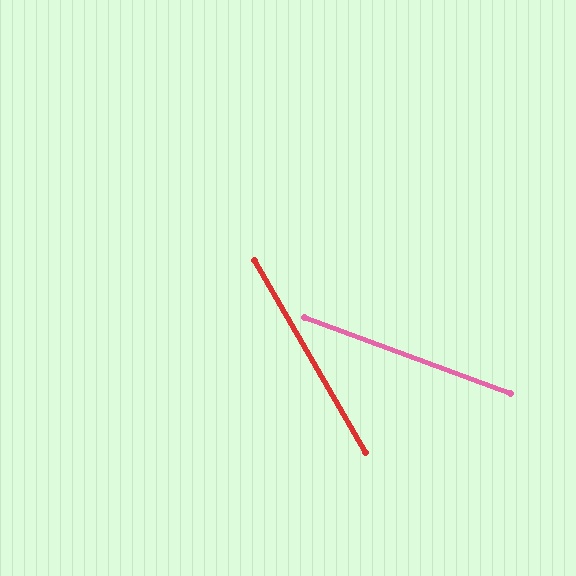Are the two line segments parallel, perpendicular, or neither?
Neither parallel nor perpendicular — they differ by about 40°.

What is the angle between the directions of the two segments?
Approximately 40 degrees.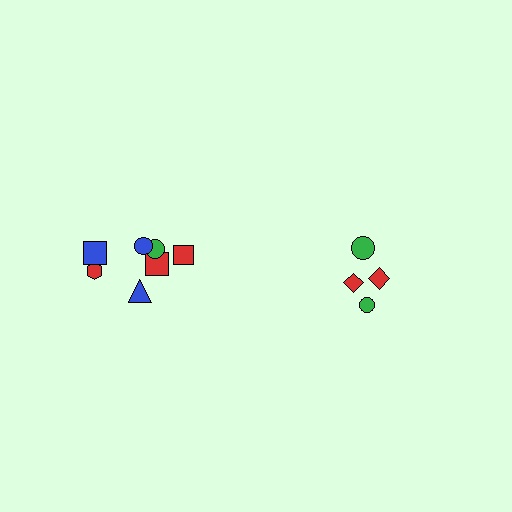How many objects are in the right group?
There are 4 objects.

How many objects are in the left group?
There are 7 objects.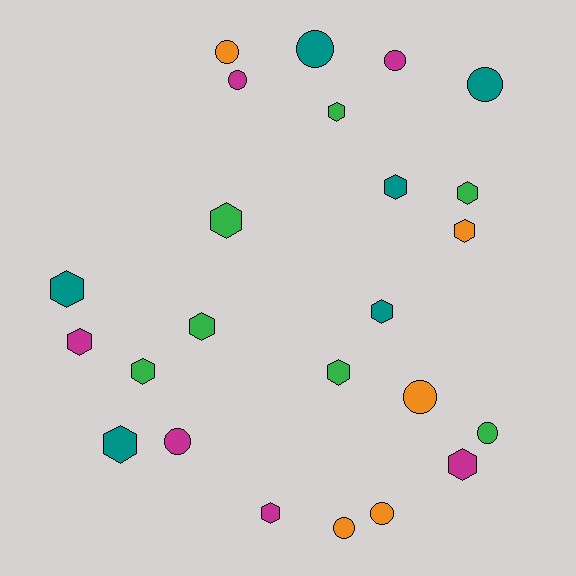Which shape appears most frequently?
Hexagon, with 14 objects.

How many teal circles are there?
There are 2 teal circles.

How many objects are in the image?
There are 24 objects.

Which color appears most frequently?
Green, with 7 objects.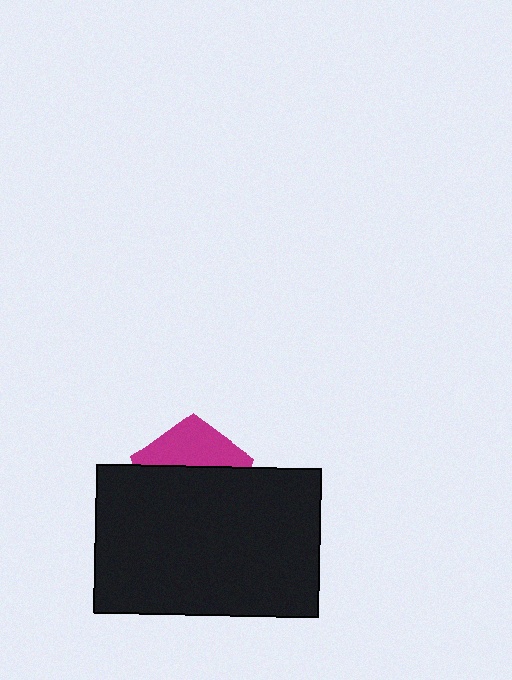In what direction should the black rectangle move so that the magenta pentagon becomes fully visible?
The black rectangle should move down. That is the shortest direction to clear the overlap and leave the magenta pentagon fully visible.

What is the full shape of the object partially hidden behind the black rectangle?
The partially hidden object is a magenta pentagon.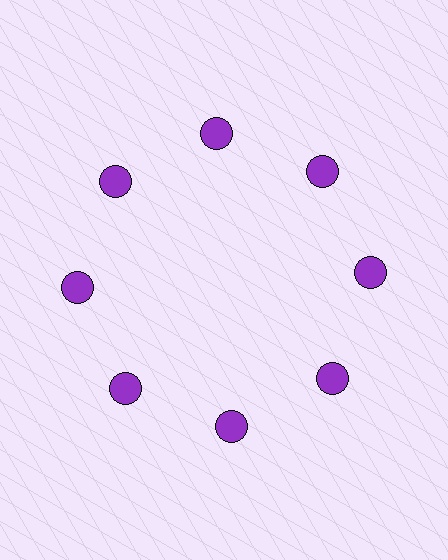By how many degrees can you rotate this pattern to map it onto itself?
The pattern maps onto itself every 45 degrees of rotation.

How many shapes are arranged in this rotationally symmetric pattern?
There are 8 shapes, arranged in 8 groups of 1.